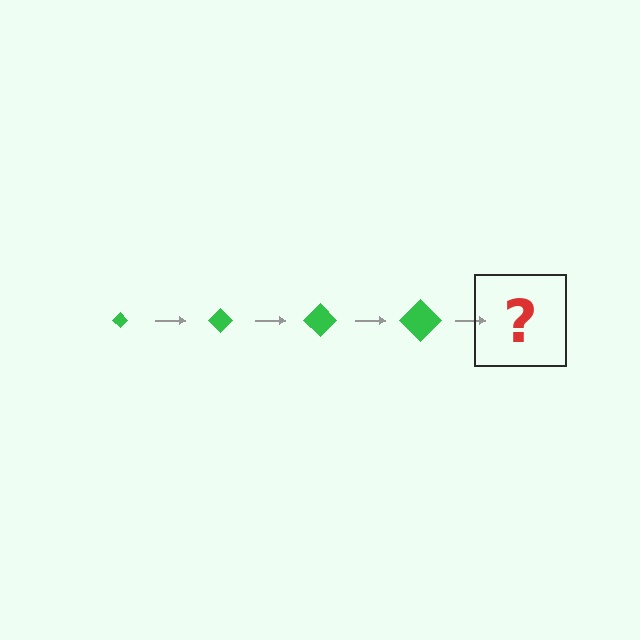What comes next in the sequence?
The next element should be a green diamond, larger than the previous one.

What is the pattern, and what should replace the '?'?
The pattern is that the diamond gets progressively larger each step. The '?' should be a green diamond, larger than the previous one.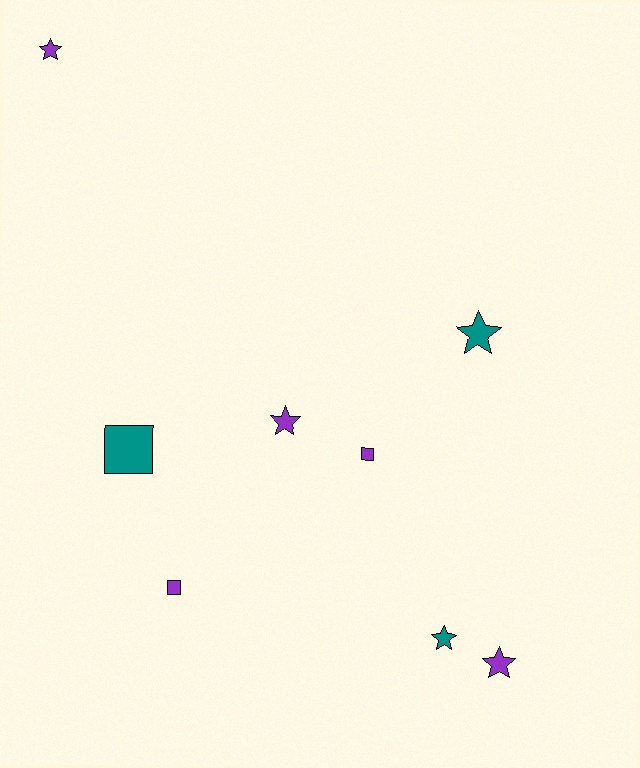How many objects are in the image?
There are 8 objects.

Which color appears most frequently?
Purple, with 5 objects.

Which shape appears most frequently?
Star, with 5 objects.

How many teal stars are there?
There are 2 teal stars.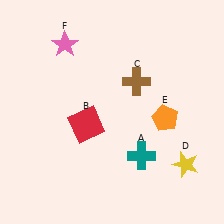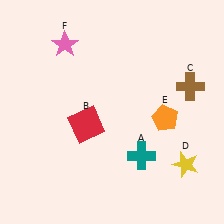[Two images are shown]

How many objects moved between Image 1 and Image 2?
1 object moved between the two images.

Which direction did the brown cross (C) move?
The brown cross (C) moved right.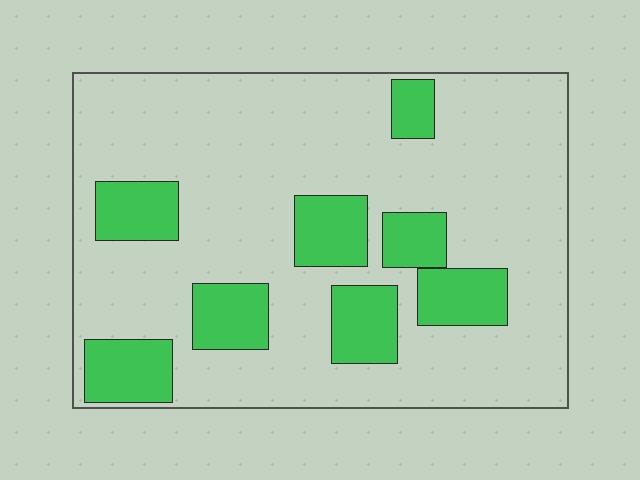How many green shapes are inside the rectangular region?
8.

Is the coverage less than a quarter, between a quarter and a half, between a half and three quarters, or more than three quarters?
Less than a quarter.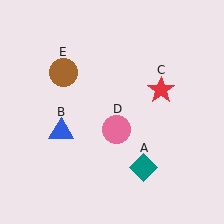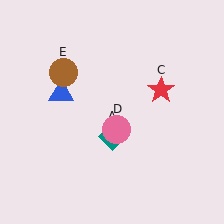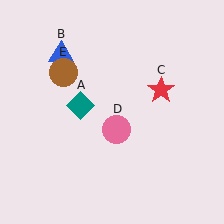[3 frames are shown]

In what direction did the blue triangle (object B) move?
The blue triangle (object B) moved up.